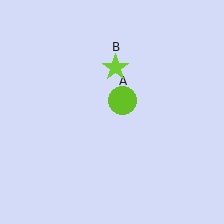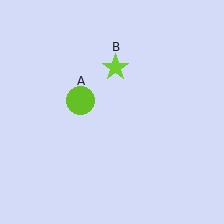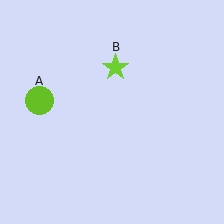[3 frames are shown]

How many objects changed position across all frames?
1 object changed position: lime circle (object A).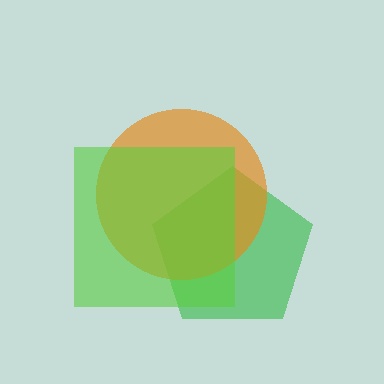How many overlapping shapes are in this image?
There are 3 overlapping shapes in the image.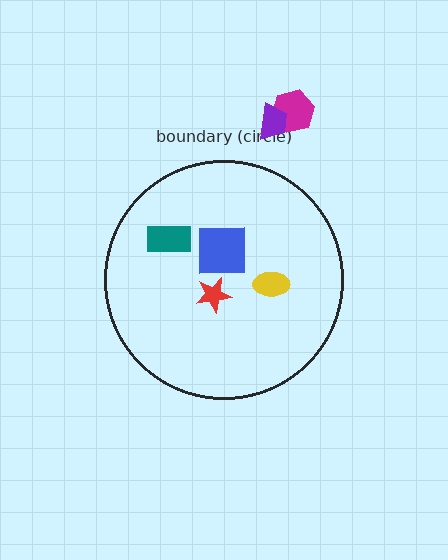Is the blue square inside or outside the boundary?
Inside.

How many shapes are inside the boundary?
4 inside, 2 outside.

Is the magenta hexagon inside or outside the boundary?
Outside.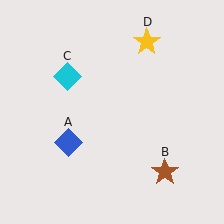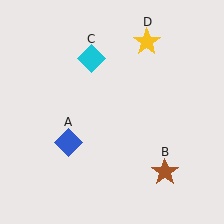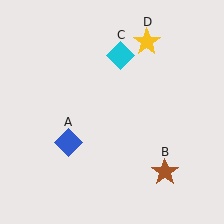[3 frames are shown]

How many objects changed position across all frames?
1 object changed position: cyan diamond (object C).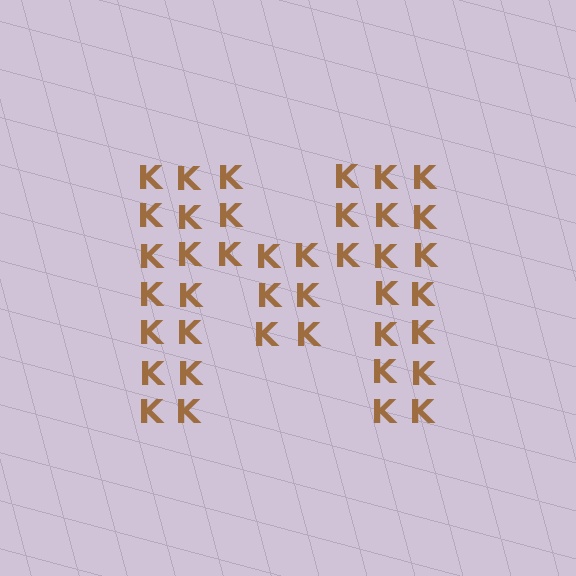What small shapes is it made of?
It is made of small letter K's.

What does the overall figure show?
The overall figure shows the letter M.